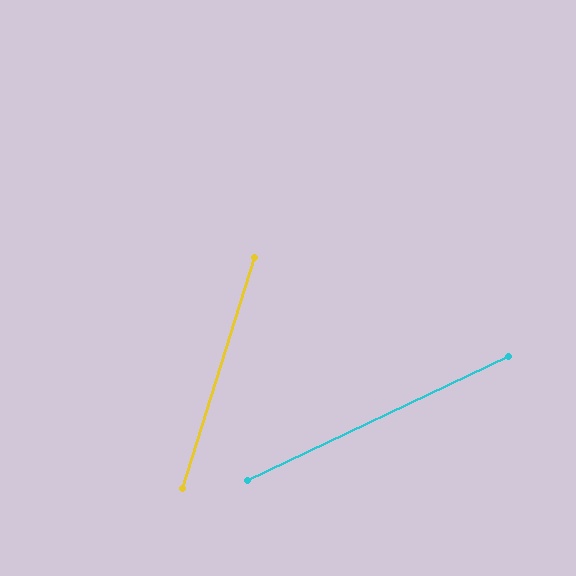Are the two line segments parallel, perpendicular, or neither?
Neither parallel nor perpendicular — they differ by about 47°.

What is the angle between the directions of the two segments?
Approximately 47 degrees.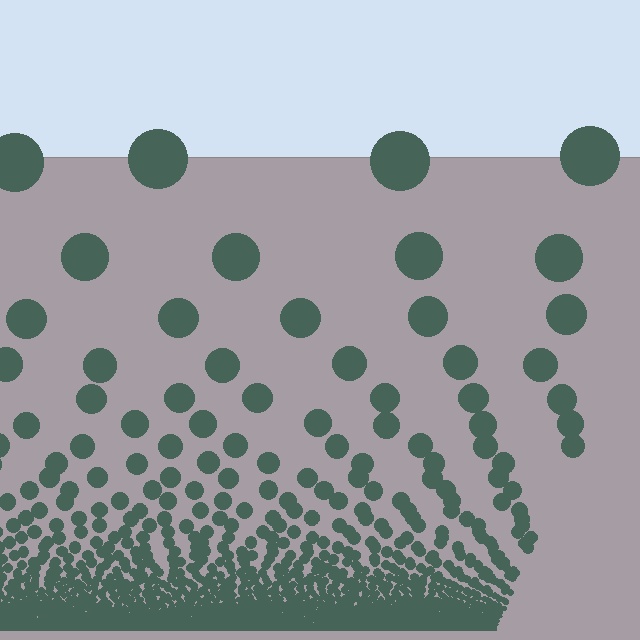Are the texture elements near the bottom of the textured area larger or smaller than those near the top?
Smaller. The gradient is inverted — elements near the bottom are smaller and denser.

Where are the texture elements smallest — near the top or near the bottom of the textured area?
Near the bottom.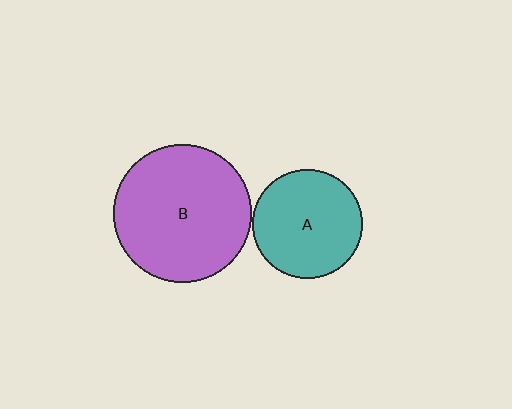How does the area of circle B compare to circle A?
Approximately 1.6 times.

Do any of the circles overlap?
No, none of the circles overlap.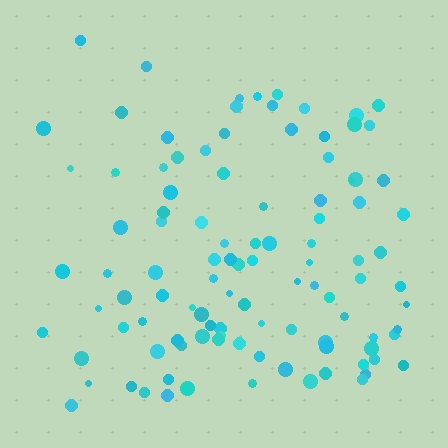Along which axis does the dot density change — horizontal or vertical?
Vertical.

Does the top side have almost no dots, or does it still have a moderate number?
Still a moderate number, just noticeably fewer than the bottom.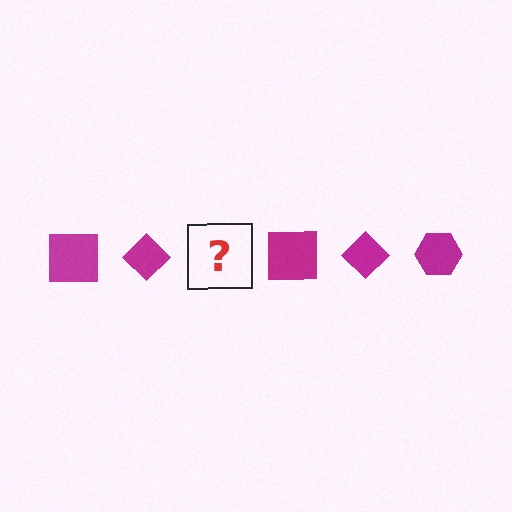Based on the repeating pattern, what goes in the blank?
The blank should be a magenta hexagon.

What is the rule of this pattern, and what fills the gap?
The rule is that the pattern cycles through square, diamond, hexagon shapes in magenta. The gap should be filled with a magenta hexagon.